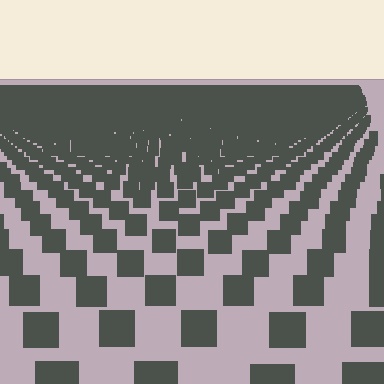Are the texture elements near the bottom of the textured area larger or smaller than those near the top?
Larger. Near the bottom, elements are closer to the viewer and appear at a bigger on-screen size.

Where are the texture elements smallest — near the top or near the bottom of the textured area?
Near the top.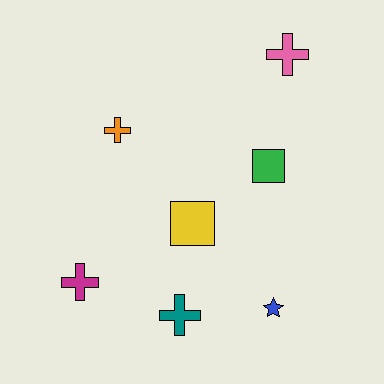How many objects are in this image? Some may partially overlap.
There are 7 objects.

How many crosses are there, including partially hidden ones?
There are 4 crosses.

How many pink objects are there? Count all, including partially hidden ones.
There is 1 pink object.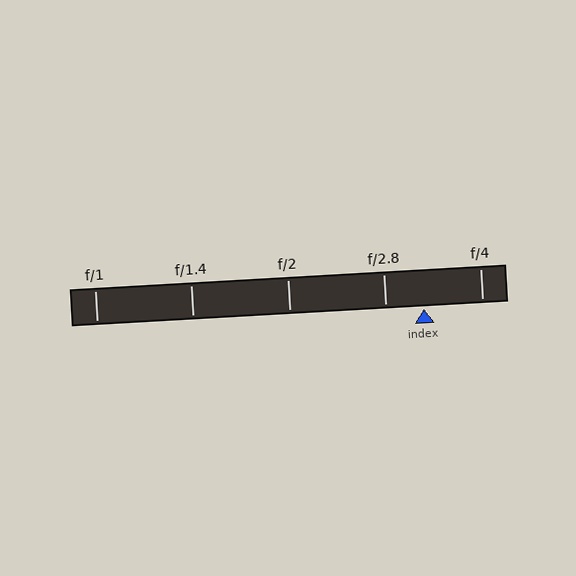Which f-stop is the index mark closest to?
The index mark is closest to f/2.8.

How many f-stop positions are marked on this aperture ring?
There are 5 f-stop positions marked.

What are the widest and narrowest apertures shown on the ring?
The widest aperture shown is f/1 and the narrowest is f/4.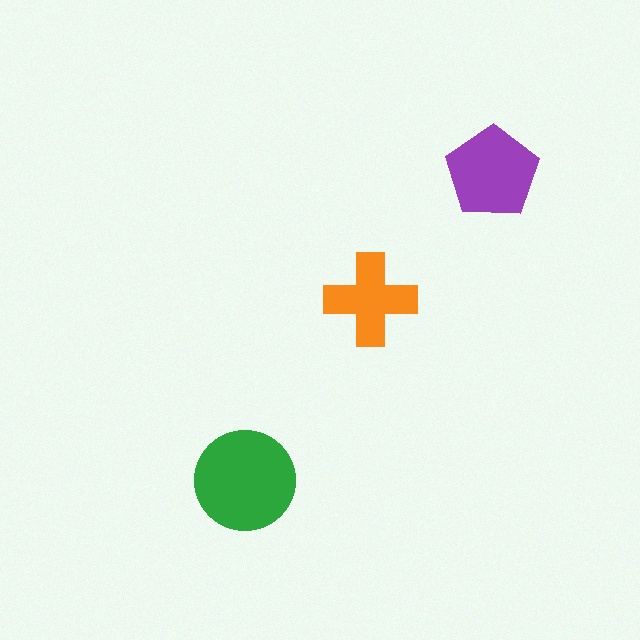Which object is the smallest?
The orange cross.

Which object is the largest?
The green circle.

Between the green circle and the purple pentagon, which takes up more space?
The green circle.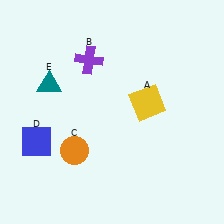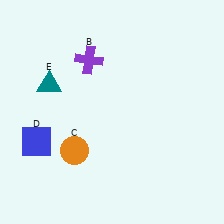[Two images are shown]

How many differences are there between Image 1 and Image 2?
There is 1 difference between the two images.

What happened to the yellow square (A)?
The yellow square (A) was removed in Image 2. It was in the top-right area of Image 1.